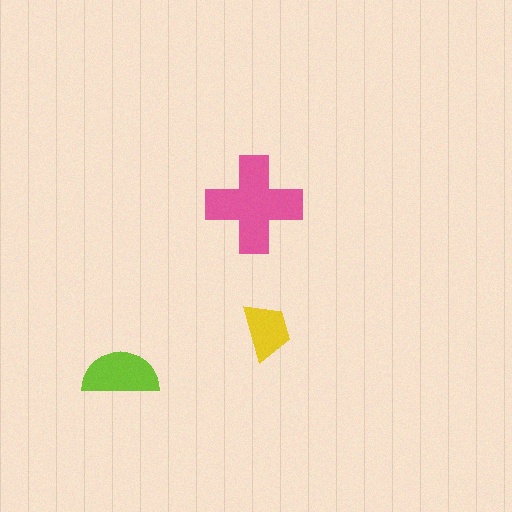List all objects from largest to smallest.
The pink cross, the lime semicircle, the yellow trapezoid.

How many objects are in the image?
There are 3 objects in the image.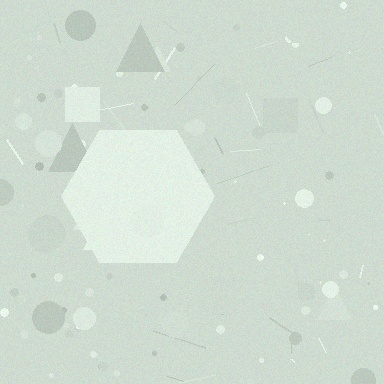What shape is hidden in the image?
A hexagon is hidden in the image.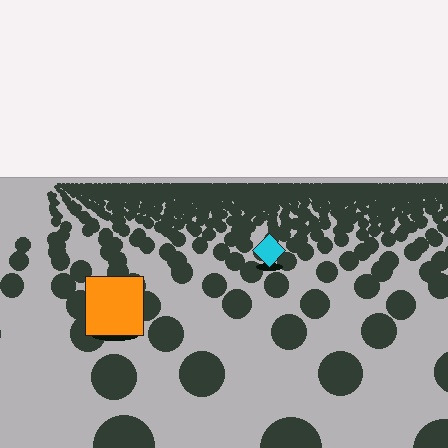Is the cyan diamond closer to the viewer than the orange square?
No. The orange square is closer — you can tell from the texture gradient: the ground texture is coarser near it.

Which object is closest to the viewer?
The orange square is closest. The texture marks near it are larger and more spread out.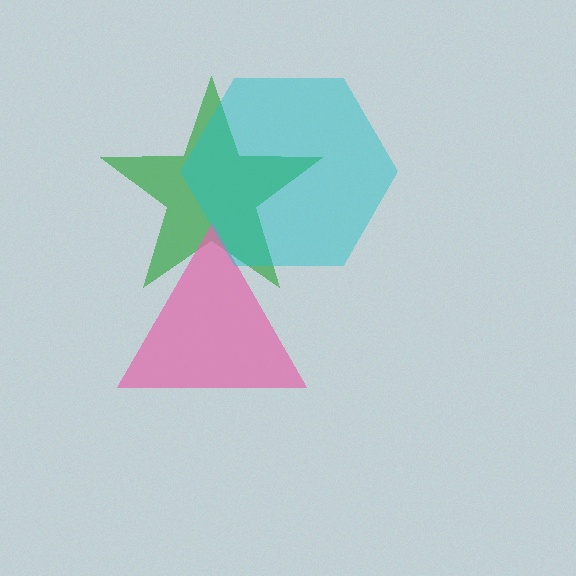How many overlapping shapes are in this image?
There are 3 overlapping shapes in the image.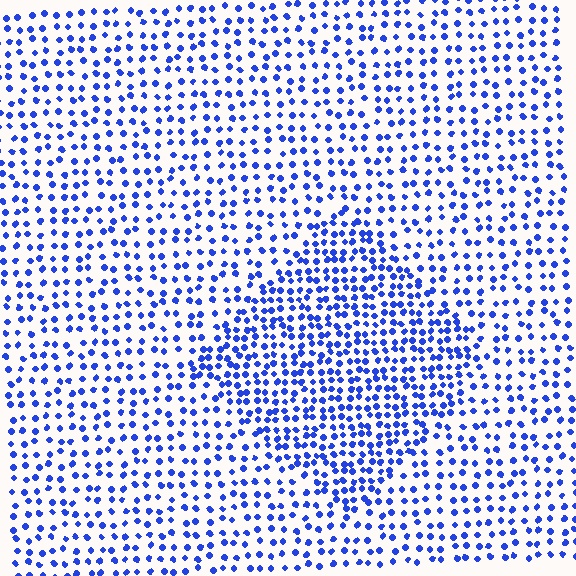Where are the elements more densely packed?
The elements are more densely packed inside the diamond boundary.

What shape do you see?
I see a diamond.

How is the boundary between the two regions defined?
The boundary is defined by a change in element density (approximately 1.7x ratio). All elements are the same color, size, and shape.